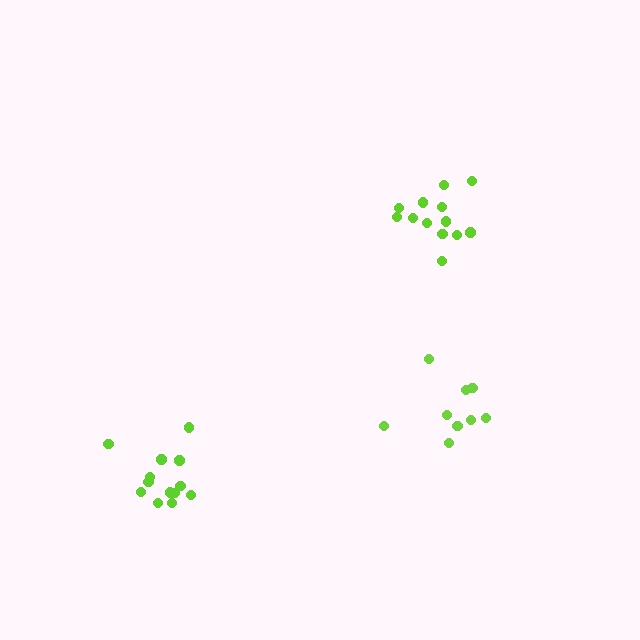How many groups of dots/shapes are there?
There are 3 groups.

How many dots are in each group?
Group 1: 9 dots, Group 2: 13 dots, Group 3: 13 dots (35 total).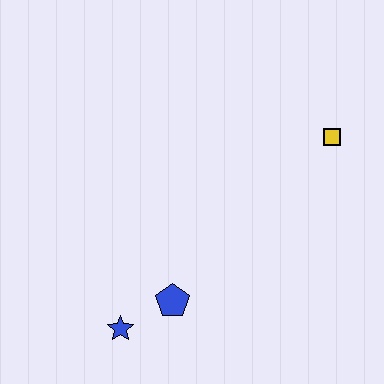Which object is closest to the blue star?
The blue pentagon is closest to the blue star.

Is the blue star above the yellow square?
No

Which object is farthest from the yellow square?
The blue star is farthest from the yellow square.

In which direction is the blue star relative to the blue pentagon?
The blue star is to the left of the blue pentagon.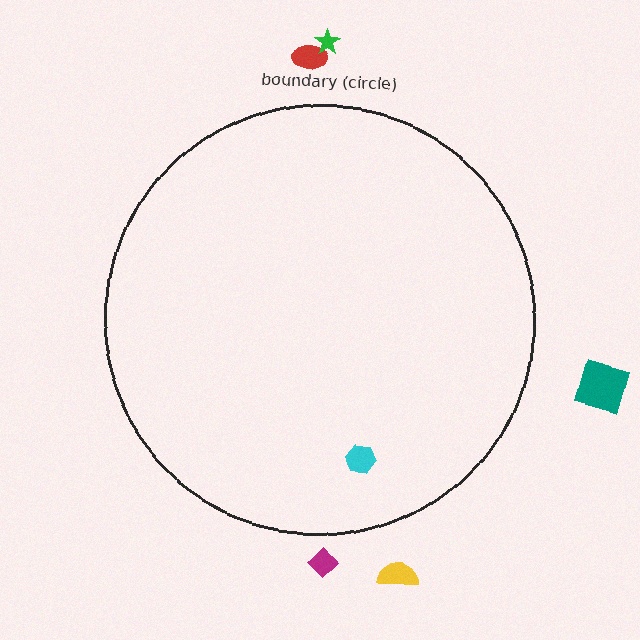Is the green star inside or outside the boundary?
Outside.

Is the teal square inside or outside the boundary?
Outside.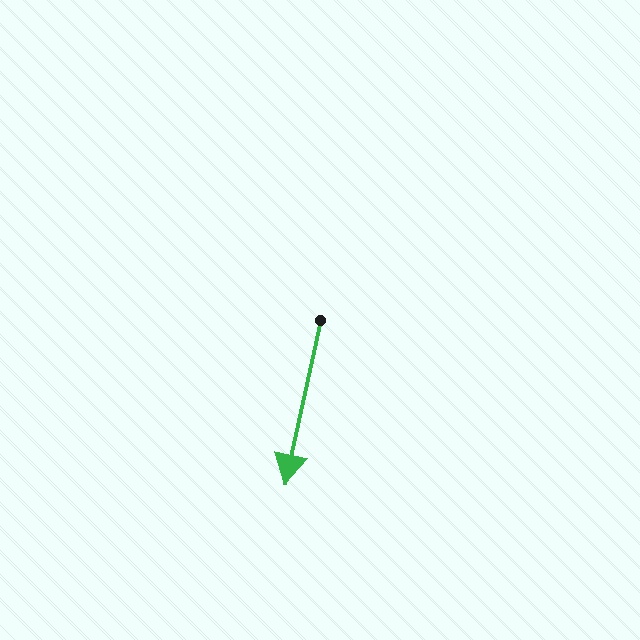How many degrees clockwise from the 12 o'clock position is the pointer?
Approximately 192 degrees.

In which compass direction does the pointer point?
South.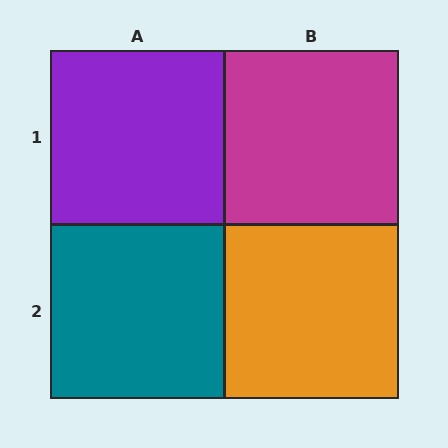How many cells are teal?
1 cell is teal.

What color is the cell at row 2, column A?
Teal.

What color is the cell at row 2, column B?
Orange.